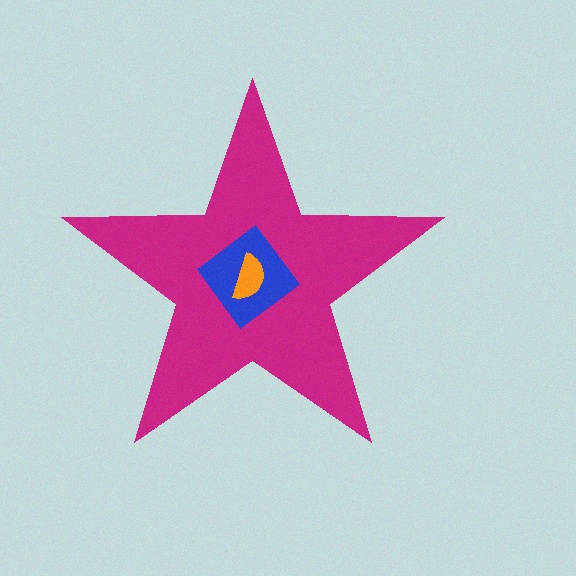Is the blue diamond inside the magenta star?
Yes.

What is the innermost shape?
The orange semicircle.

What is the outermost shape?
The magenta star.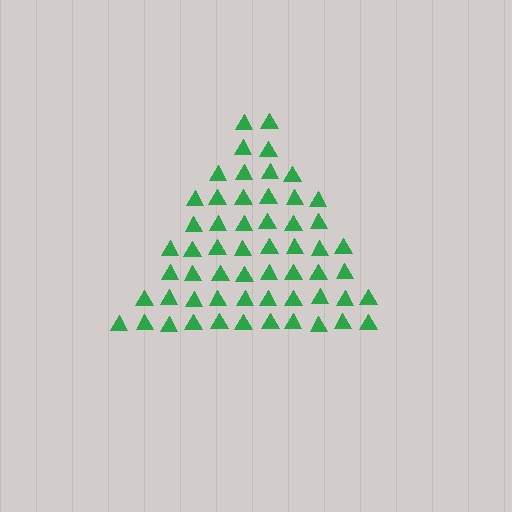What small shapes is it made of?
It is made of small triangles.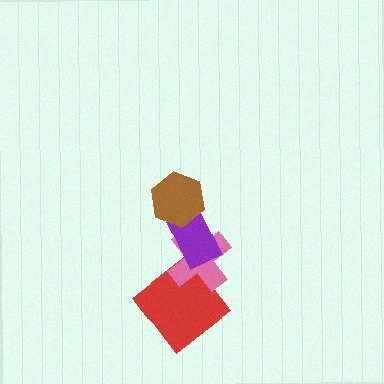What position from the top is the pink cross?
The pink cross is 3rd from the top.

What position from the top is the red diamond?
The red diamond is 4th from the top.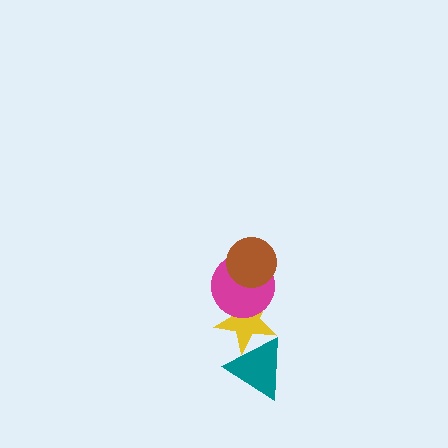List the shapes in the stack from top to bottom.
From top to bottom: the brown circle, the magenta circle, the yellow star, the teal triangle.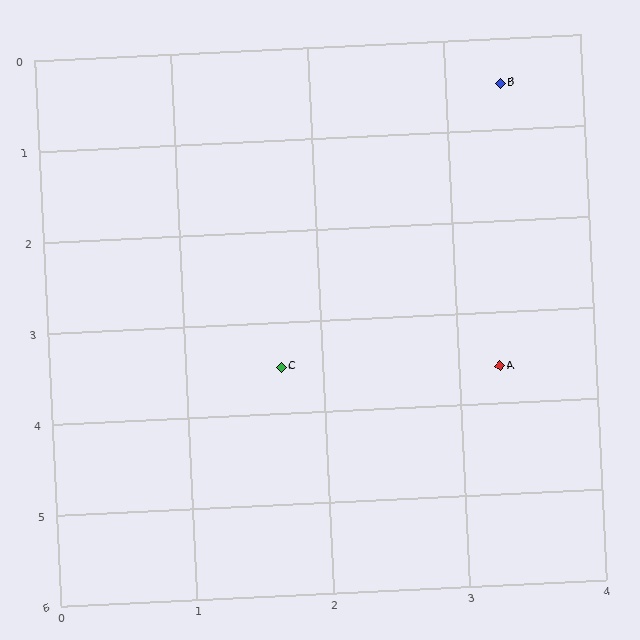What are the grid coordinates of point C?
Point C is at approximately (1.7, 3.5).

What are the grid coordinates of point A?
Point A is at approximately (3.3, 3.6).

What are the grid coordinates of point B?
Point B is at approximately (3.4, 0.5).